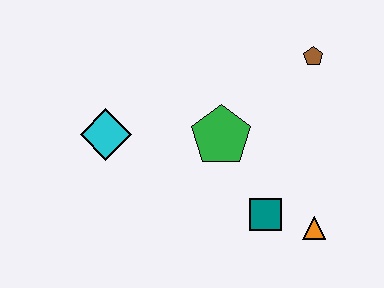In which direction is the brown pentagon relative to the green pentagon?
The brown pentagon is to the right of the green pentagon.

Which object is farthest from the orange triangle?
The cyan diamond is farthest from the orange triangle.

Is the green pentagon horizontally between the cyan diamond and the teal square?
Yes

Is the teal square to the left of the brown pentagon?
Yes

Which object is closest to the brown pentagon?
The green pentagon is closest to the brown pentagon.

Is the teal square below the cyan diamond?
Yes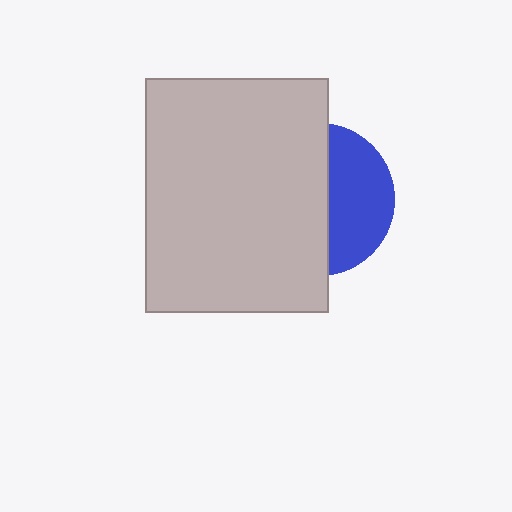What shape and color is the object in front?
The object in front is a light gray rectangle.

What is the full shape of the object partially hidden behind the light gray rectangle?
The partially hidden object is a blue circle.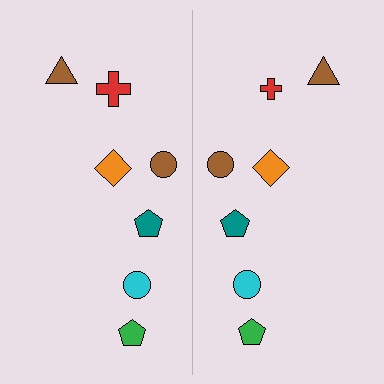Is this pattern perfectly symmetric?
No, the pattern is not perfectly symmetric. The red cross on the right side has a different size than its mirror counterpart.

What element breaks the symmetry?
The red cross on the right side has a different size than its mirror counterpart.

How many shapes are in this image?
There are 14 shapes in this image.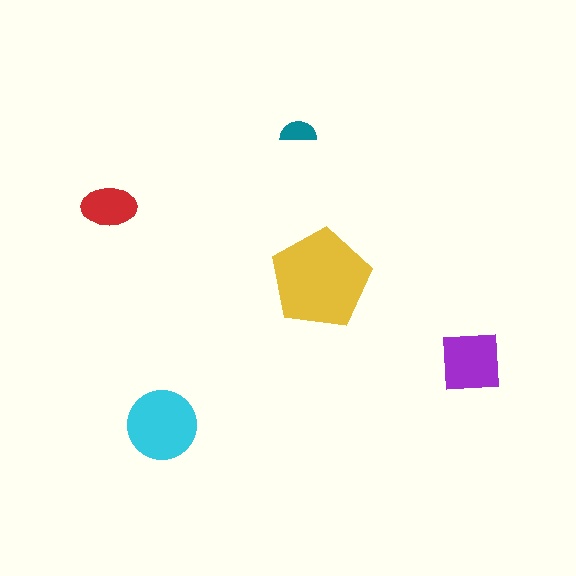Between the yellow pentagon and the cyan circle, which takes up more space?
The yellow pentagon.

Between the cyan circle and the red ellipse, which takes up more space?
The cyan circle.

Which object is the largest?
The yellow pentagon.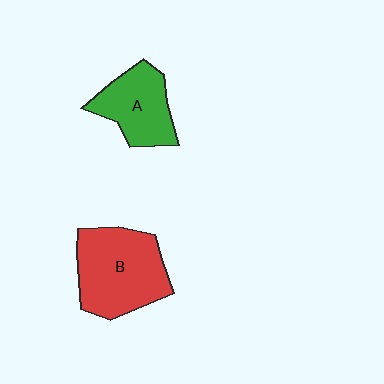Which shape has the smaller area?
Shape A (green).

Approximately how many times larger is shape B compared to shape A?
Approximately 1.5 times.